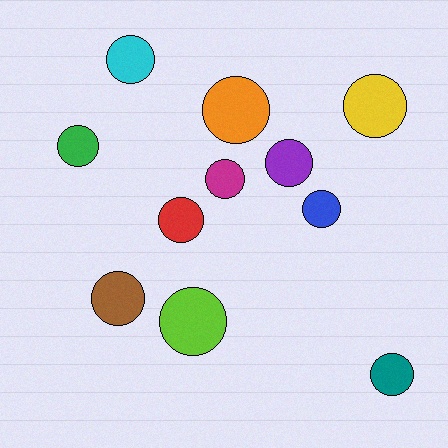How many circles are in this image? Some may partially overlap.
There are 11 circles.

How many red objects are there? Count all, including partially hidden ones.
There is 1 red object.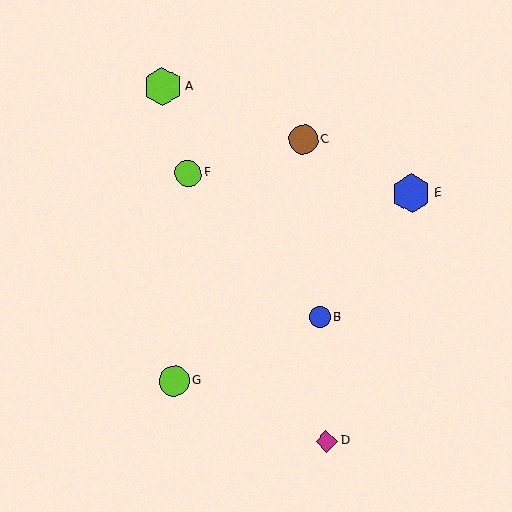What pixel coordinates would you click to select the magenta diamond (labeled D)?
Click at (327, 441) to select the magenta diamond D.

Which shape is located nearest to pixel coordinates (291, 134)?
The brown circle (labeled C) at (303, 140) is nearest to that location.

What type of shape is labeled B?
Shape B is a blue circle.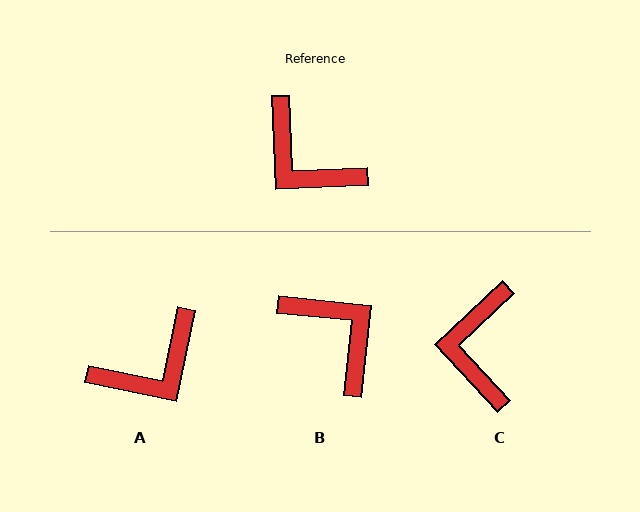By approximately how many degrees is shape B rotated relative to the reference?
Approximately 172 degrees counter-clockwise.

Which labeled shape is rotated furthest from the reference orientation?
B, about 172 degrees away.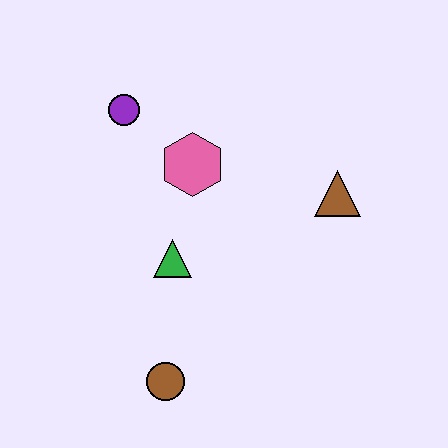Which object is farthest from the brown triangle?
The brown circle is farthest from the brown triangle.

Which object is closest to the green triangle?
The pink hexagon is closest to the green triangle.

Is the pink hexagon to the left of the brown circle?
No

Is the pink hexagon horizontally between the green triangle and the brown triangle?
Yes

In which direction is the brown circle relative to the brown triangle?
The brown circle is below the brown triangle.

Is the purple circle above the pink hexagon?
Yes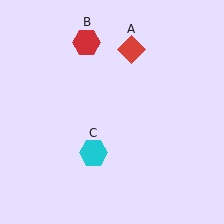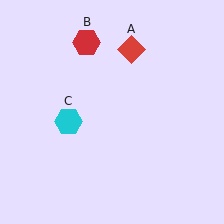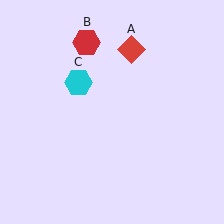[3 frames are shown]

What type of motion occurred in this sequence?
The cyan hexagon (object C) rotated clockwise around the center of the scene.